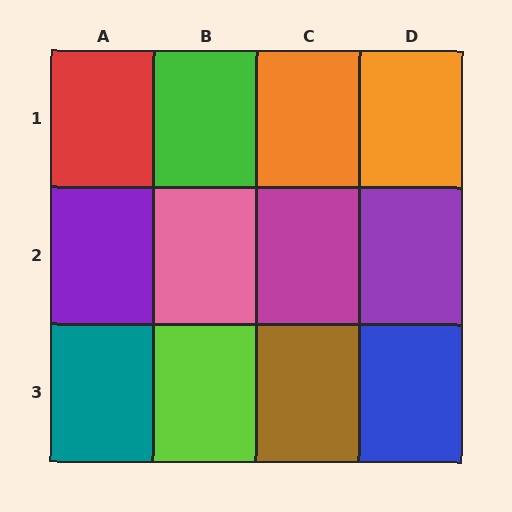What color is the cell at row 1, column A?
Red.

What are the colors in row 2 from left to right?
Purple, pink, magenta, purple.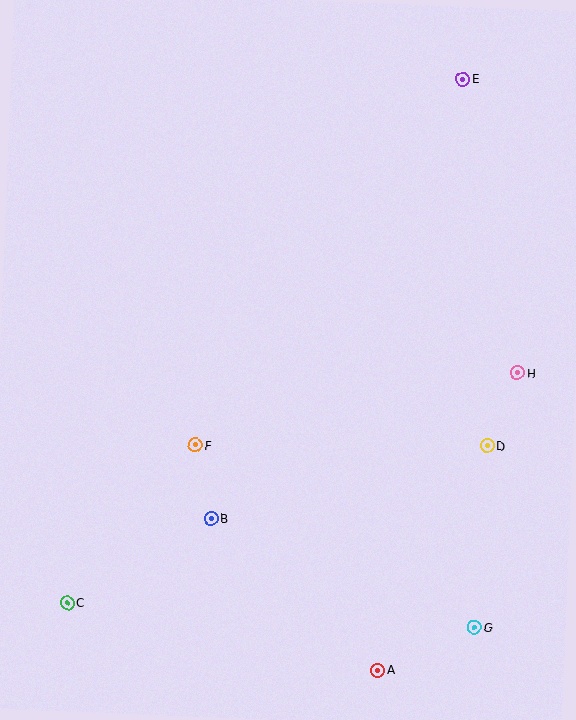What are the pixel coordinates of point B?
Point B is at (211, 519).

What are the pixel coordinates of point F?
Point F is at (195, 445).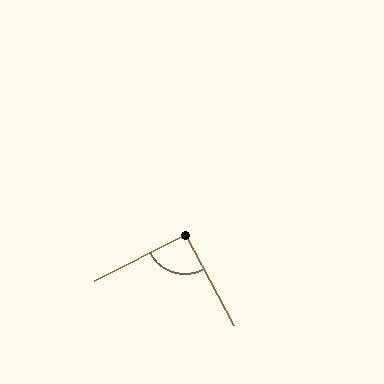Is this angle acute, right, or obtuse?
It is approximately a right angle.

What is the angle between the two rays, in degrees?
Approximately 92 degrees.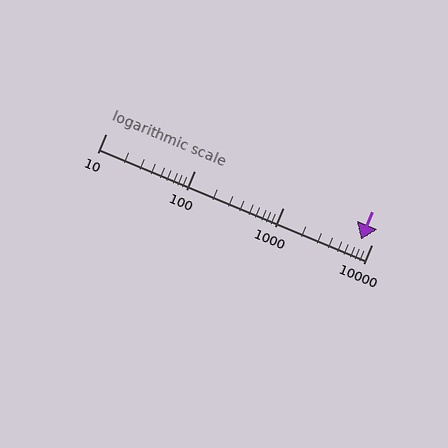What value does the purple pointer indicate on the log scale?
The pointer indicates approximately 7600.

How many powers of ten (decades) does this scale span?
The scale spans 3 decades, from 10 to 10000.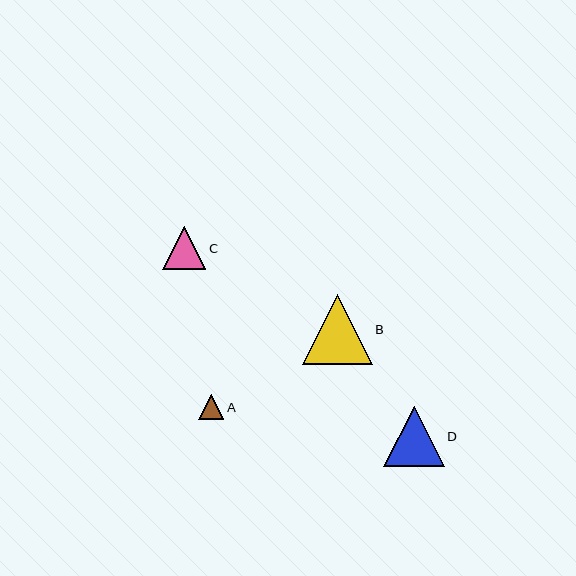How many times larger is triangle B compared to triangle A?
Triangle B is approximately 2.8 times the size of triangle A.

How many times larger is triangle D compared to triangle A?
Triangle D is approximately 2.4 times the size of triangle A.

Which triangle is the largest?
Triangle B is the largest with a size of approximately 70 pixels.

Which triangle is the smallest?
Triangle A is the smallest with a size of approximately 25 pixels.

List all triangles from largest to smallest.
From largest to smallest: B, D, C, A.